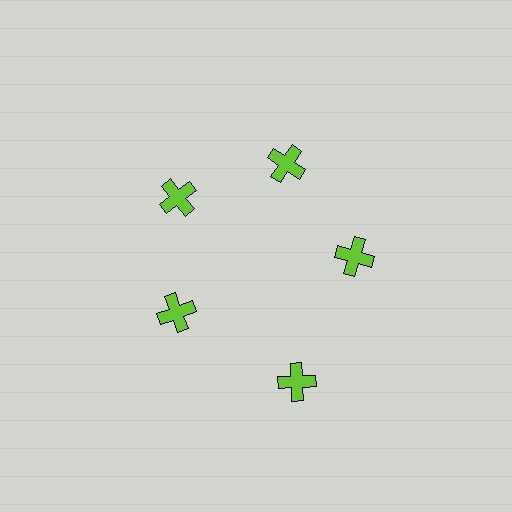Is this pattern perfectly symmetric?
No. The 5 lime crosses are arranged in a ring, but one element near the 5 o'clock position is pushed outward from the center, breaking the 5-fold rotational symmetry.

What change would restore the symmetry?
The symmetry would be restored by moving it inward, back onto the ring so that all 5 crosses sit at equal angles and equal distance from the center.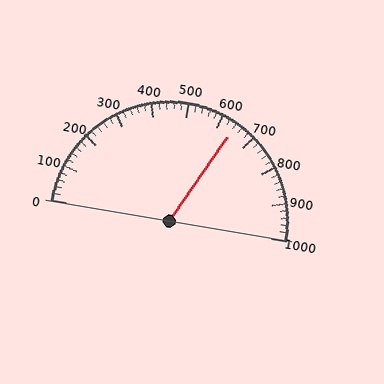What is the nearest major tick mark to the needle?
The nearest major tick mark is 600.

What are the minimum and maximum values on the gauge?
The gauge ranges from 0 to 1000.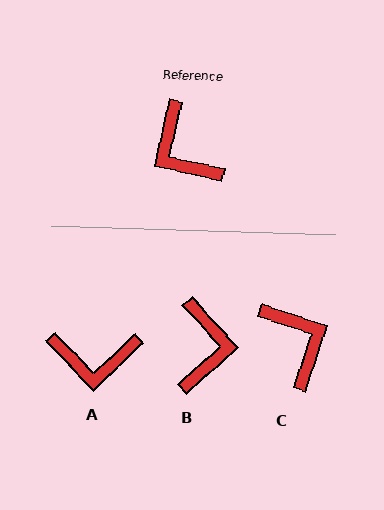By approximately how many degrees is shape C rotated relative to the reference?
Approximately 174 degrees counter-clockwise.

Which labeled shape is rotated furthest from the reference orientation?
C, about 174 degrees away.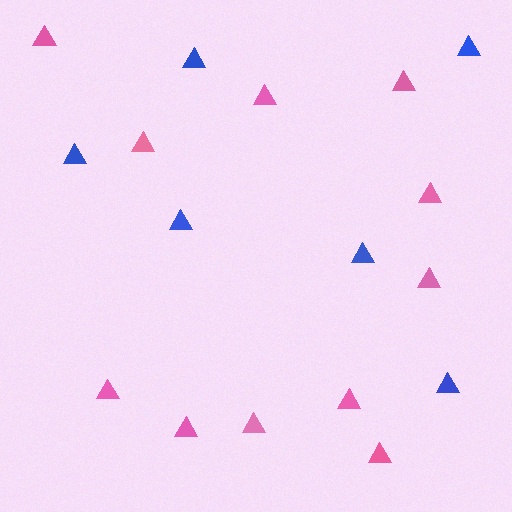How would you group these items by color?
There are 2 groups: one group of blue triangles (6) and one group of pink triangles (11).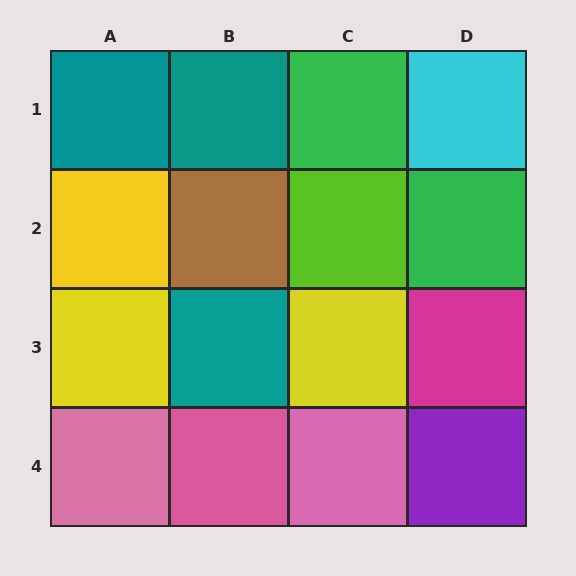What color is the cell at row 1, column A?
Teal.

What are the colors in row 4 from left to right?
Pink, pink, pink, purple.